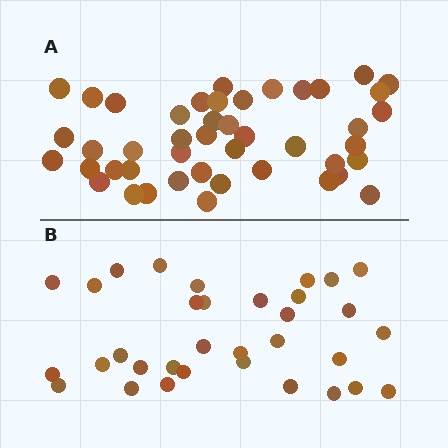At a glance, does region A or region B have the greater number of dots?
Region A (the top region) has more dots.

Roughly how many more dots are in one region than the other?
Region A has roughly 12 or so more dots than region B.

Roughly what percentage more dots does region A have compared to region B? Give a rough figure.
About 35% more.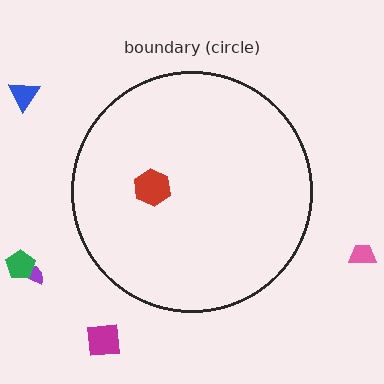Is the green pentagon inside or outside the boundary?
Outside.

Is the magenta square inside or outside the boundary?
Outside.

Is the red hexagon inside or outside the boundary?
Inside.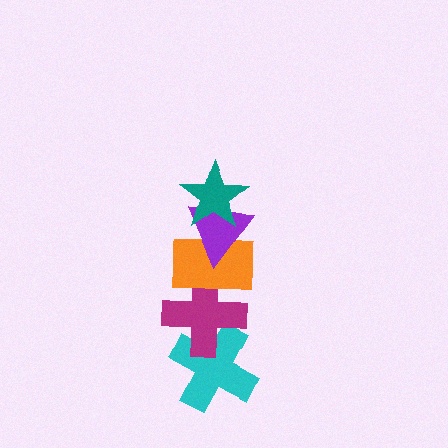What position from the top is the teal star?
The teal star is 1st from the top.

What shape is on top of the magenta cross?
The orange rectangle is on top of the magenta cross.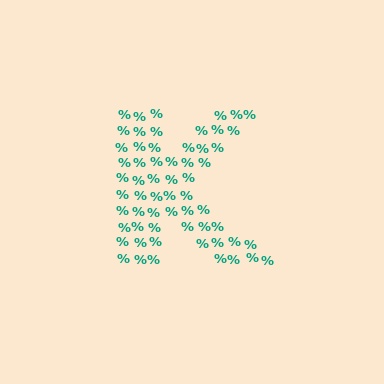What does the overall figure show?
The overall figure shows the letter K.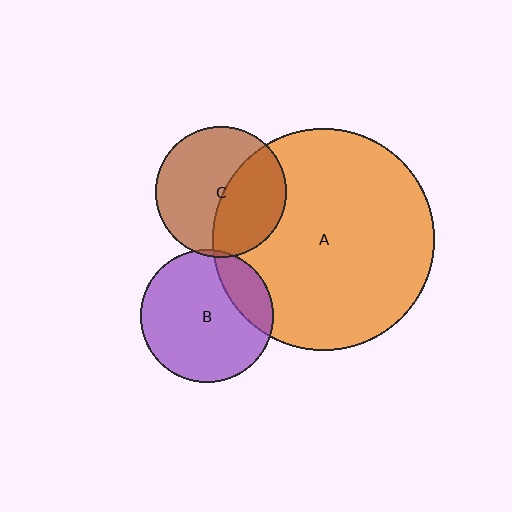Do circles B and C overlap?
Yes.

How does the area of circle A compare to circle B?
Approximately 2.8 times.